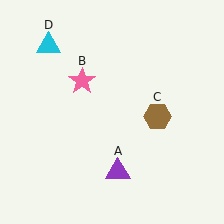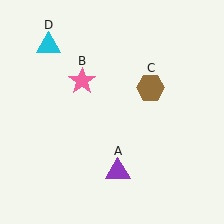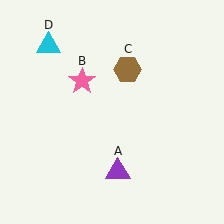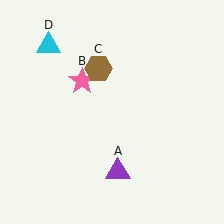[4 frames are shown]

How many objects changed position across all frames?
1 object changed position: brown hexagon (object C).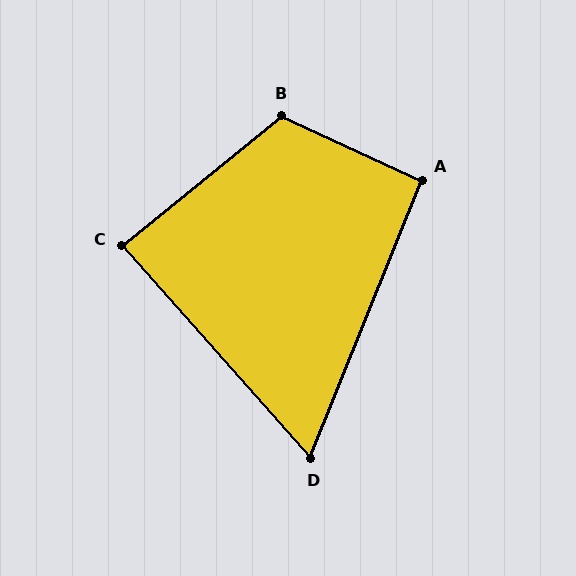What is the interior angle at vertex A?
Approximately 93 degrees (approximately right).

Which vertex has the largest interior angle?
B, at approximately 116 degrees.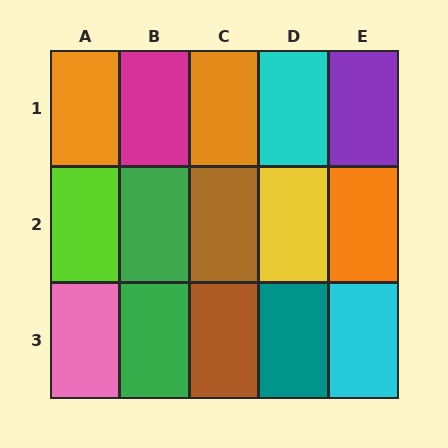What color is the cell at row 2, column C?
Brown.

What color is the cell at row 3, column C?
Brown.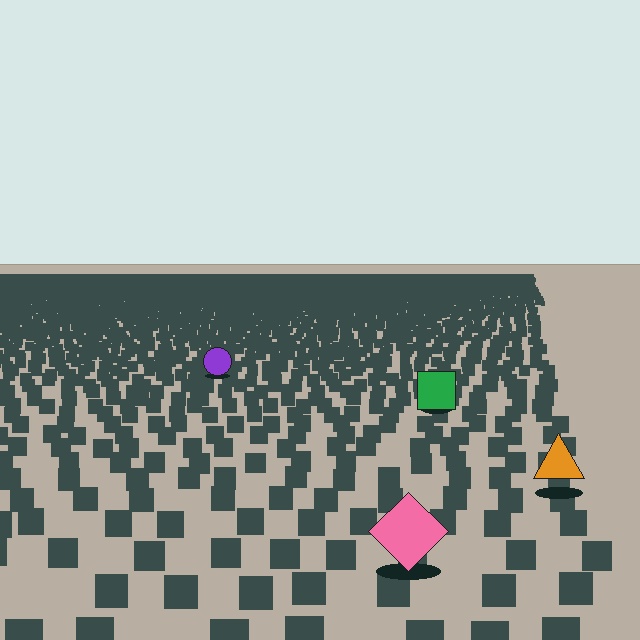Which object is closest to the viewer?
The pink diamond is closest. The texture marks near it are larger and more spread out.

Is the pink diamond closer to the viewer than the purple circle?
Yes. The pink diamond is closer — you can tell from the texture gradient: the ground texture is coarser near it.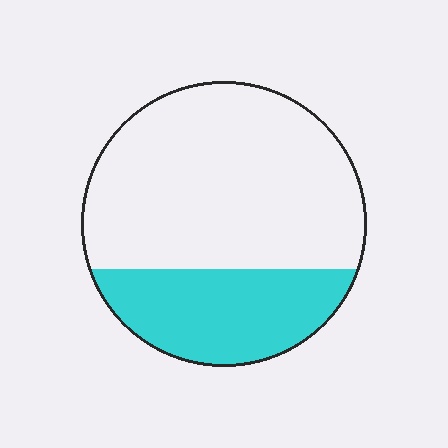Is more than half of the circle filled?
No.